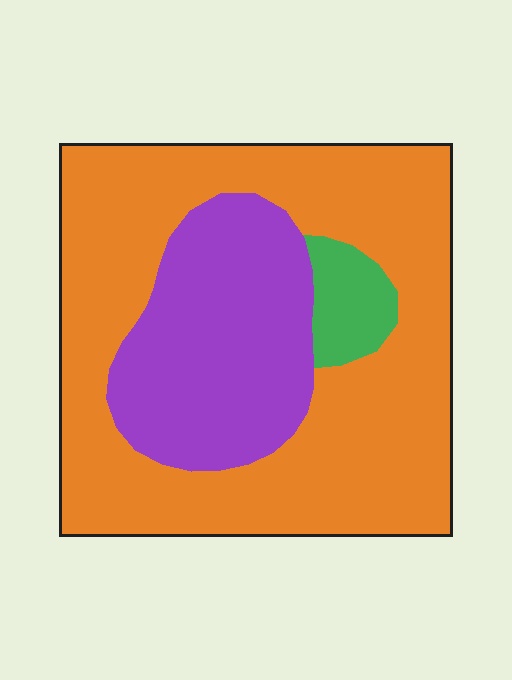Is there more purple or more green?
Purple.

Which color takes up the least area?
Green, at roughly 5%.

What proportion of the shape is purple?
Purple takes up about one quarter (1/4) of the shape.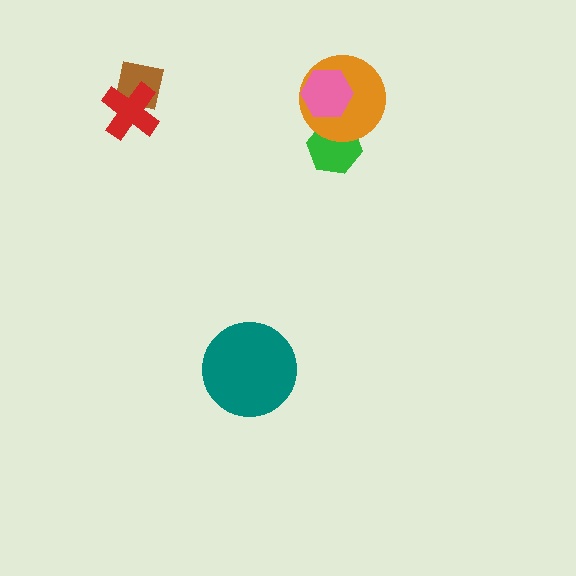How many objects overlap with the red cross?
1 object overlaps with the red cross.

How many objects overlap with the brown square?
1 object overlaps with the brown square.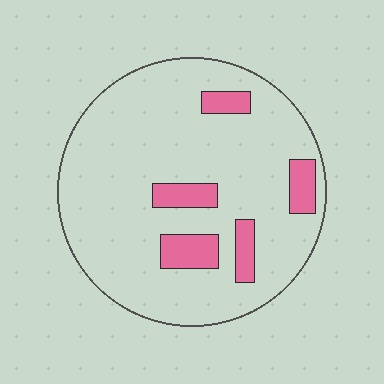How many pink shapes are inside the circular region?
5.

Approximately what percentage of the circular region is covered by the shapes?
Approximately 15%.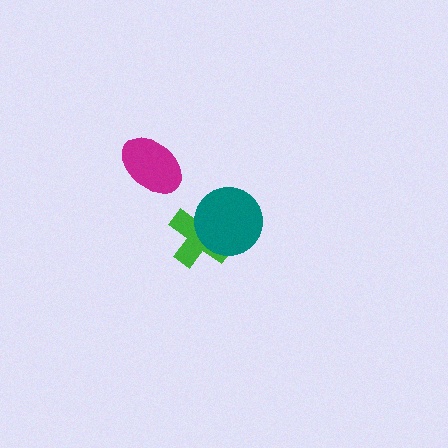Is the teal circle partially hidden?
No, no other shape covers it.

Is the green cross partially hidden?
Yes, it is partially covered by another shape.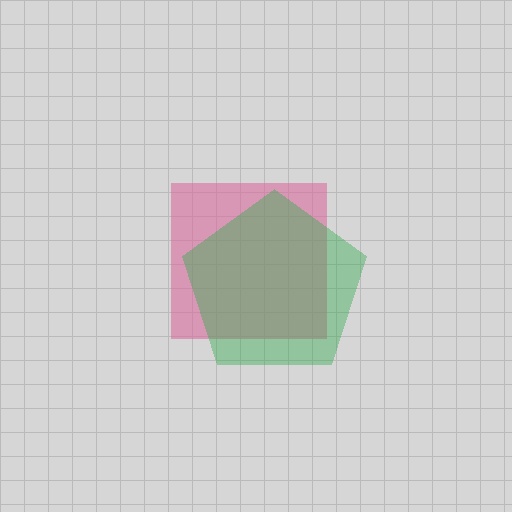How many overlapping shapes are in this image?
There are 2 overlapping shapes in the image.